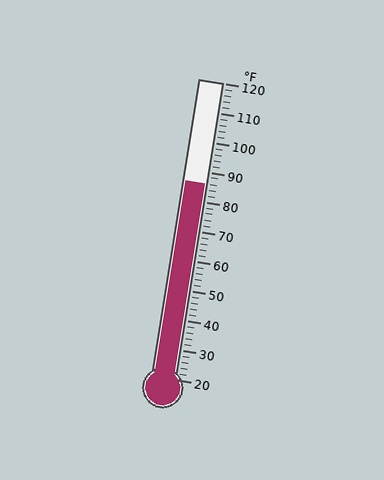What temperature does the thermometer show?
The thermometer shows approximately 86°F.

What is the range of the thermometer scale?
The thermometer scale ranges from 20°F to 120°F.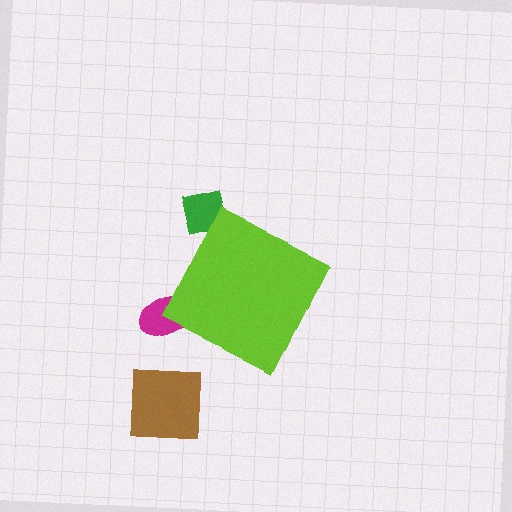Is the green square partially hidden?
Yes, the green square is partially hidden behind the lime diamond.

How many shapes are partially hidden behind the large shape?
2 shapes are partially hidden.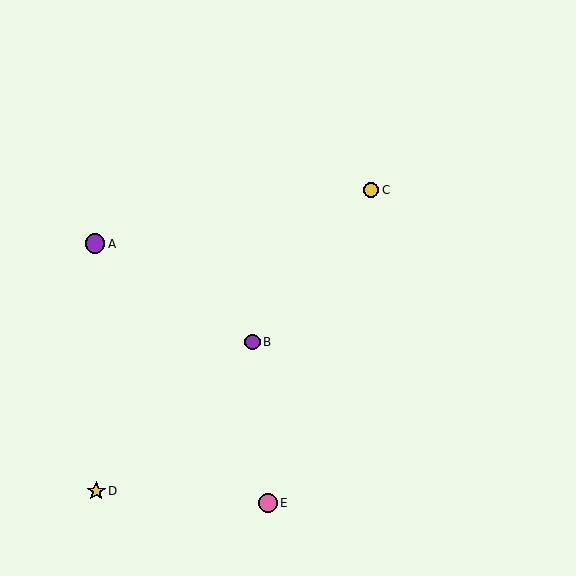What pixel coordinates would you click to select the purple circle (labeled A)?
Click at (95, 244) to select the purple circle A.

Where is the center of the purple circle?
The center of the purple circle is at (253, 342).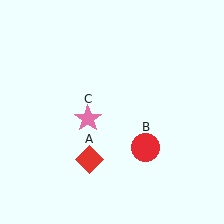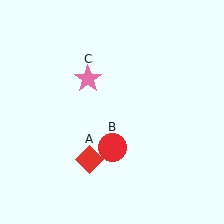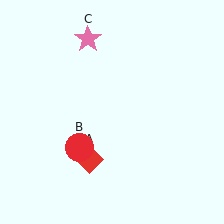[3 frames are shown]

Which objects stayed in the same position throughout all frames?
Red diamond (object A) remained stationary.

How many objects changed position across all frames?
2 objects changed position: red circle (object B), pink star (object C).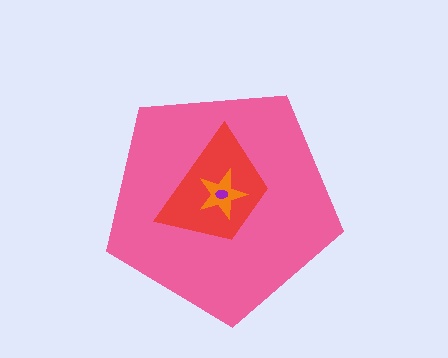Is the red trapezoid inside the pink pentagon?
Yes.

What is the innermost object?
The purple ellipse.